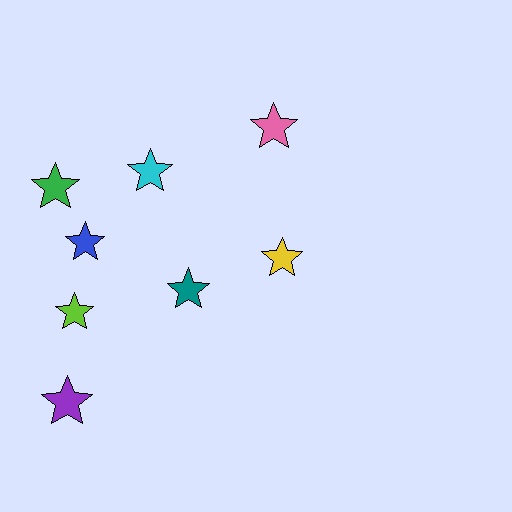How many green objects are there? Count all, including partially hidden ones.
There is 1 green object.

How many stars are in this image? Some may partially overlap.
There are 8 stars.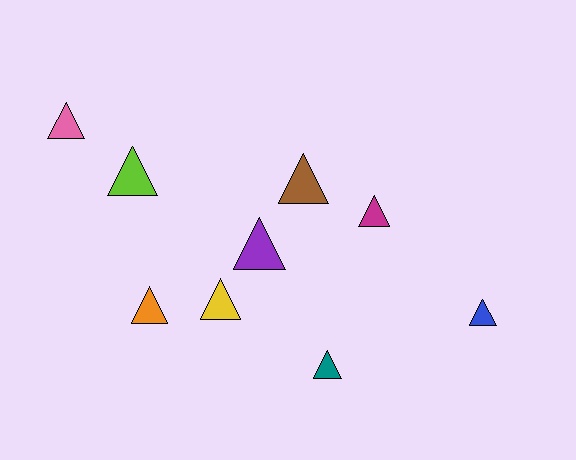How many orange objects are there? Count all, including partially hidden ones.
There is 1 orange object.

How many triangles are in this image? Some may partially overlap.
There are 9 triangles.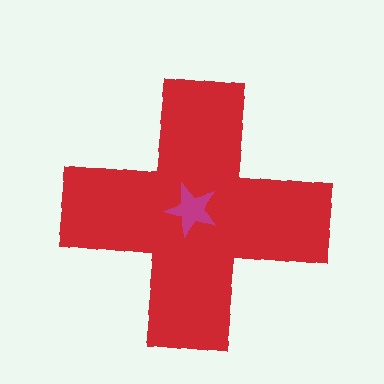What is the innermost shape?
The magenta star.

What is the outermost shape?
The red cross.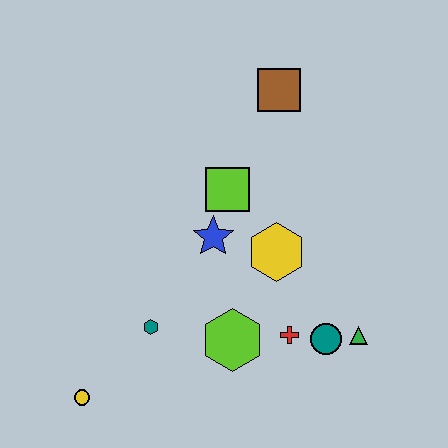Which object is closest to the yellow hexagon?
The blue star is closest to the yellow hexagon.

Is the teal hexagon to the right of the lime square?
No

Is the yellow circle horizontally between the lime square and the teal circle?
No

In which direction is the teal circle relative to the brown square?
The teal circle is below the brown square.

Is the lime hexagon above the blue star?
No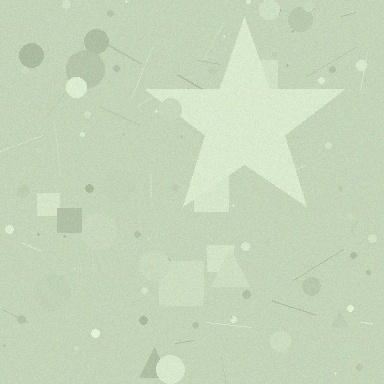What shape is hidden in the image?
A star is hidden in the image.